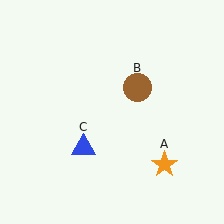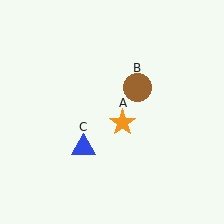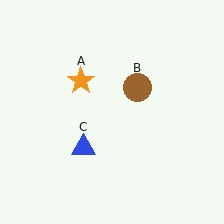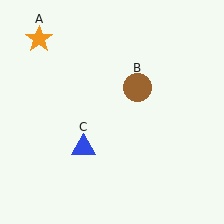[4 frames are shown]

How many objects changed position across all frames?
1 object changed position: orange star (object A).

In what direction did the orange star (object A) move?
The orange star (object A) moved up and to the left.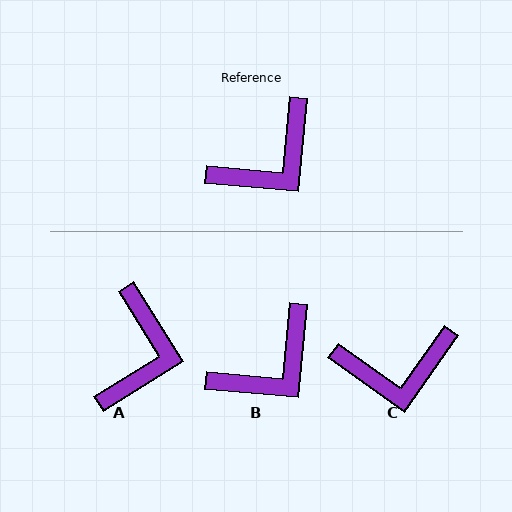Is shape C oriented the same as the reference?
No, it is off by about 30 degrees.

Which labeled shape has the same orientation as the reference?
B.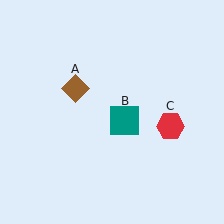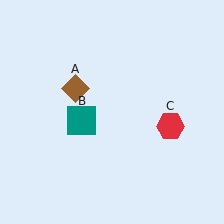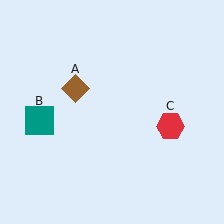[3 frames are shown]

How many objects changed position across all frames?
1 object changed position: teal square (object B).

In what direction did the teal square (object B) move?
The teal square (object B) moved left.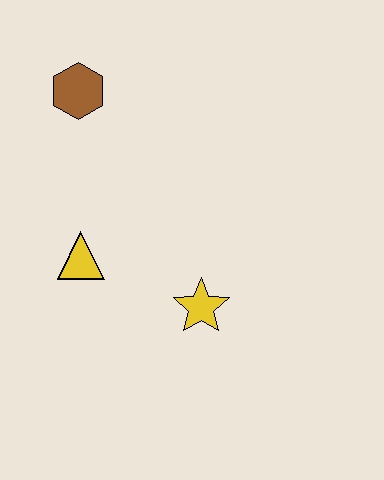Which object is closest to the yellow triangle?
The yellow star is closest to the yellow triangle.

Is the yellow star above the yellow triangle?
No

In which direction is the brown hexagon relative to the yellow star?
The brown hexagon is above the yellow star.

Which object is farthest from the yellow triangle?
The brown hexagon is farthest from the yellow triangle.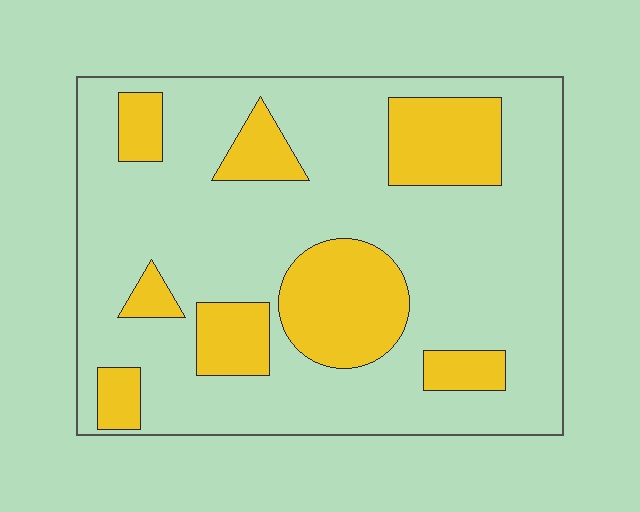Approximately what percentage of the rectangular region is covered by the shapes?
Approximately 25%.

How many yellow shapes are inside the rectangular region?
8.